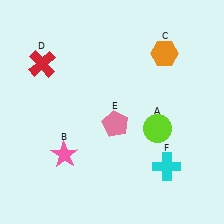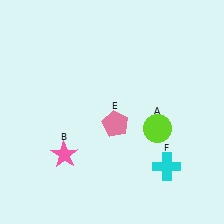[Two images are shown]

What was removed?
The red cross (D), the orange hexagon (C) were removed in Image 2.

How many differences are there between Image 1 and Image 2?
There are 2 differences between the two images.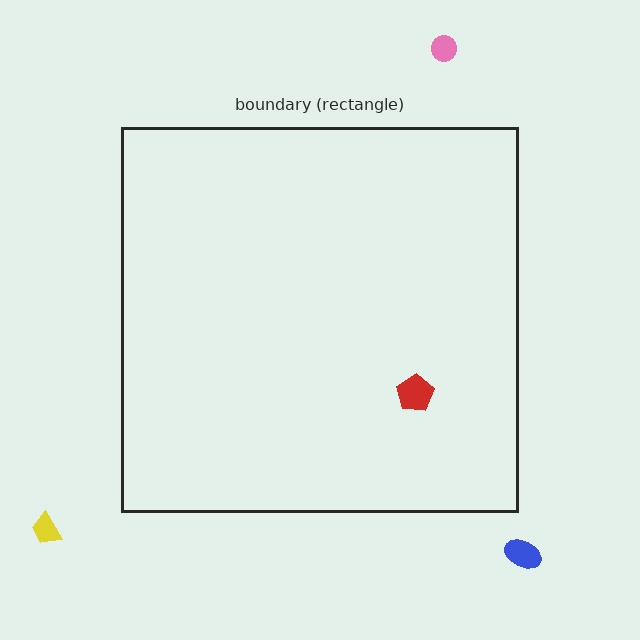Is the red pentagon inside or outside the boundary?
Inside.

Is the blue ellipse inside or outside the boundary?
Outside.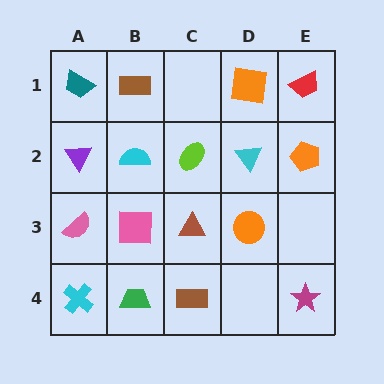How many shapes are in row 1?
4 shapes.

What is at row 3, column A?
A pink semicircle.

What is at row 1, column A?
A teal trapezoid.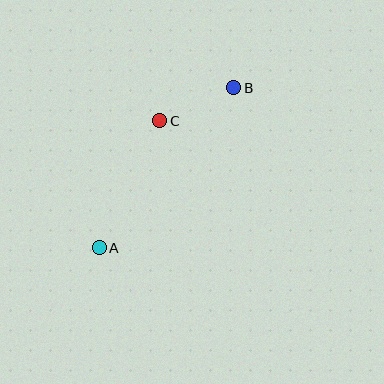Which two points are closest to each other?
Points B and C are closest to each other.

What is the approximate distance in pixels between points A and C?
The distance between A and C is approximately 141 pixels.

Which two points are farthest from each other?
Points A and B are farthest from each other.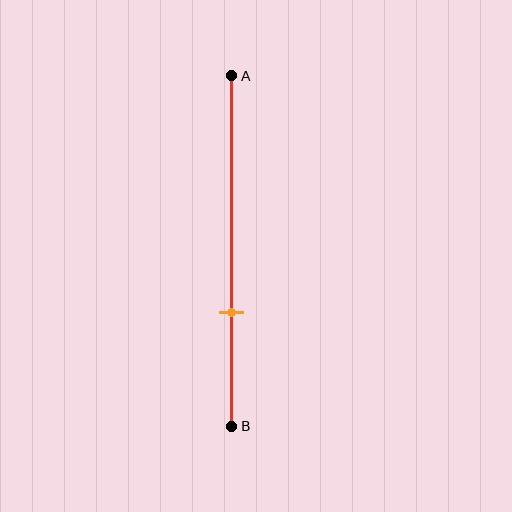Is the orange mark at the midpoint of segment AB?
No, the mark is at about 70% from A, not at the 50% midpoint.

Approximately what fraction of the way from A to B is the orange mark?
The orange mark is approximately 70% of the way from A to B.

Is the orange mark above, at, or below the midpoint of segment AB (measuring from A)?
The orange mark is below the midpoint of segment AB.